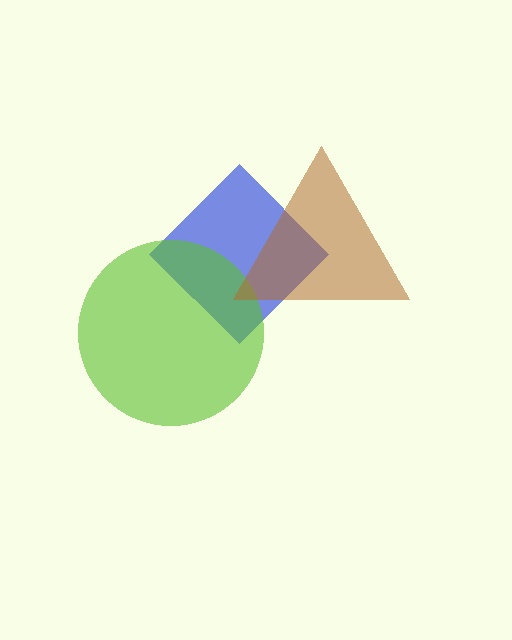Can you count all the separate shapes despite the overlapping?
Yes, there are 3 separate shapes.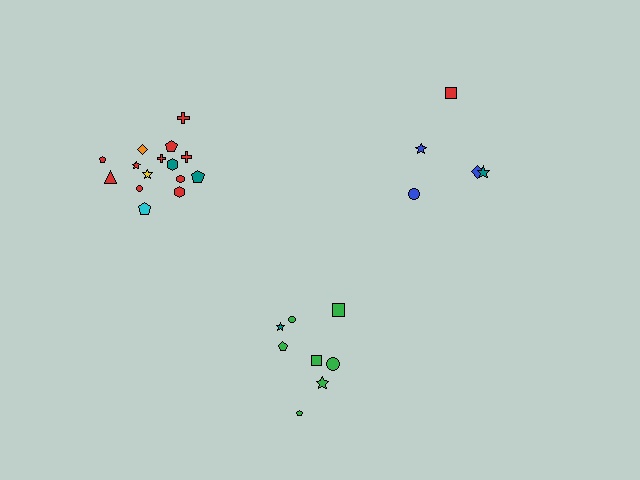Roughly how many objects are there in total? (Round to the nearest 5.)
Roughly 30 objects in total.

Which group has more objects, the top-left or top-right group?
The top-left group.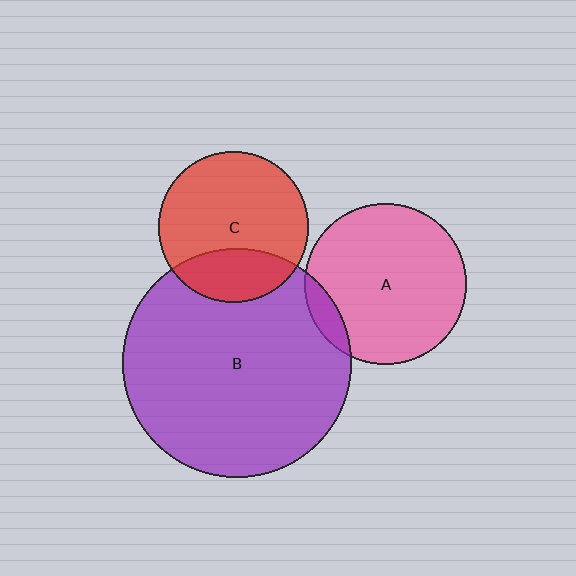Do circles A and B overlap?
Yes.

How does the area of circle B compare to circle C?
Approximately 2.3 times.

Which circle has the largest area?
Circle B (purple).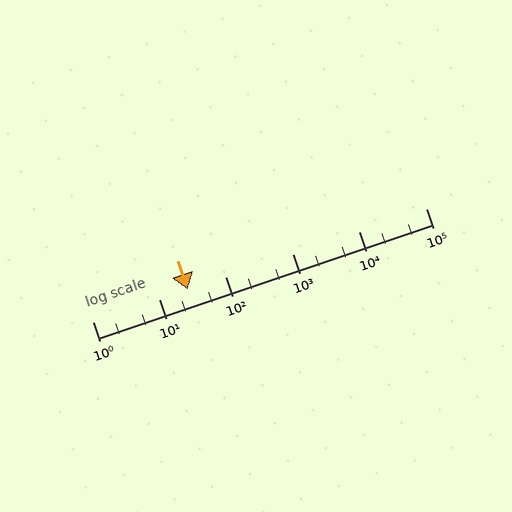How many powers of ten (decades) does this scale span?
The scale spans 5 decades, from 1 to 100000.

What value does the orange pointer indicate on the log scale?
The pointer indicates approximately 27.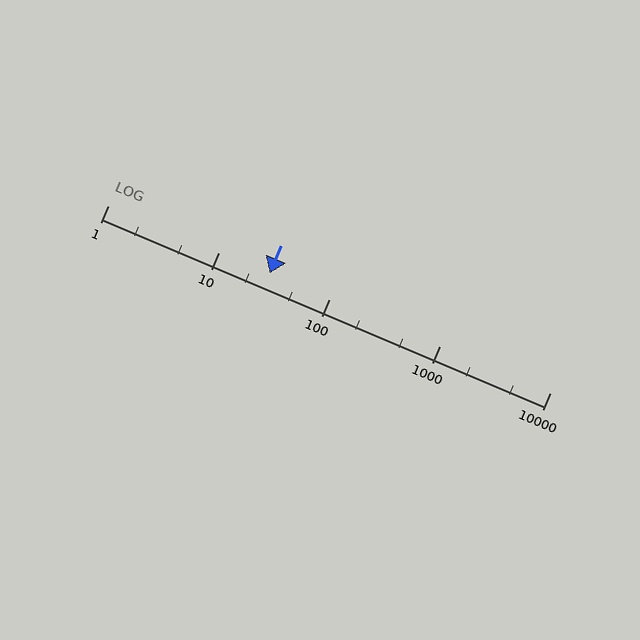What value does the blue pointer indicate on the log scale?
The pointer indicates approximately 29.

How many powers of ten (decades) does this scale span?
The scale spans 4 decades, from 1 to 10000.